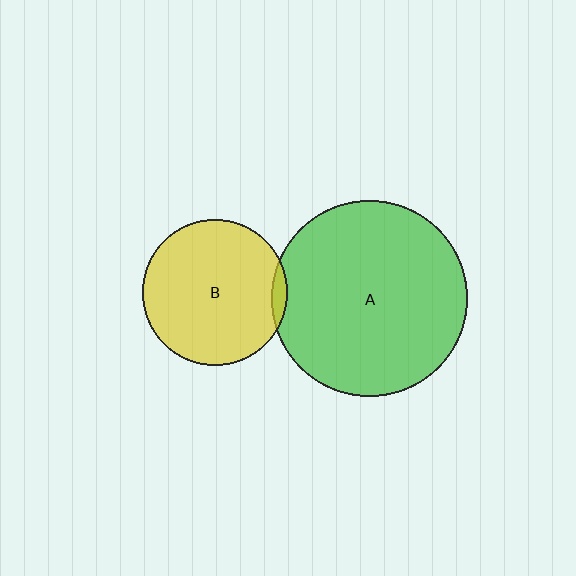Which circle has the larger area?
Circle A (green).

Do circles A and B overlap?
Yes.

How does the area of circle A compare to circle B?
Approximately 1.8 times.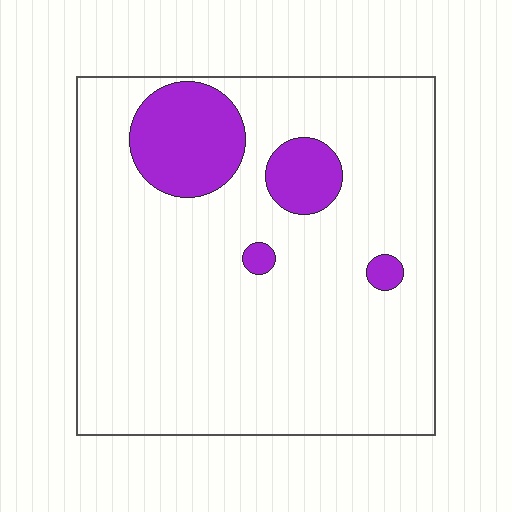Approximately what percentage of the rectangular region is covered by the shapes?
Approximately 15%.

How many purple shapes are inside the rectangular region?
4.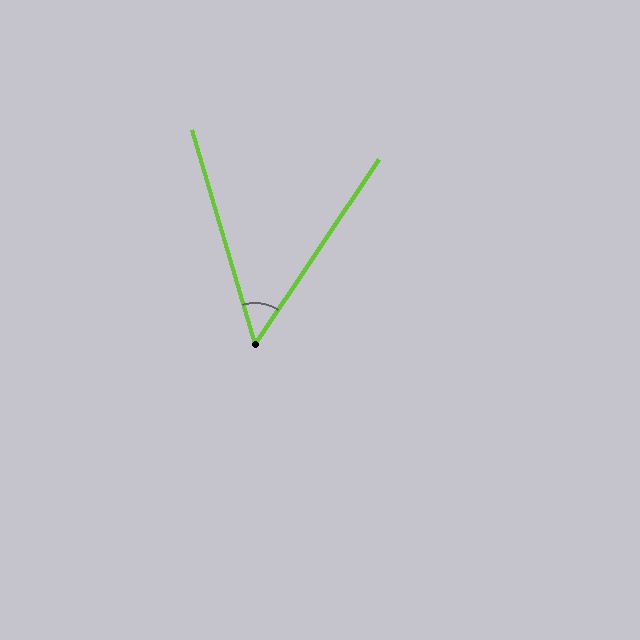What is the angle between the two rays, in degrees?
Approximately 50 degrees.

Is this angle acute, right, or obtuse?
It is acute.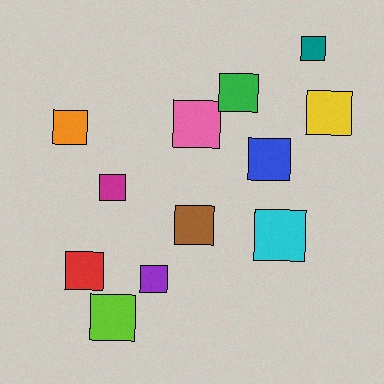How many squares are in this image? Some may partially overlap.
There are 12 squares.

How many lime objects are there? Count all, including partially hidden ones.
There is 1 lime object.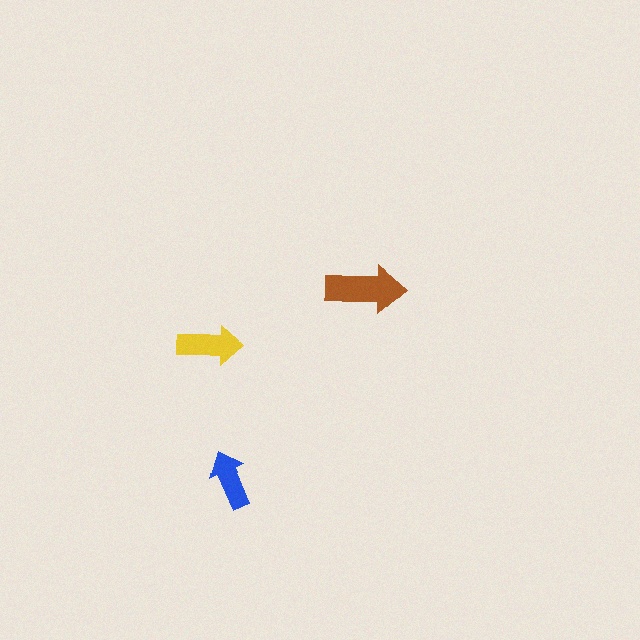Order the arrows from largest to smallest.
the brown one, the yellow one, the blue one.